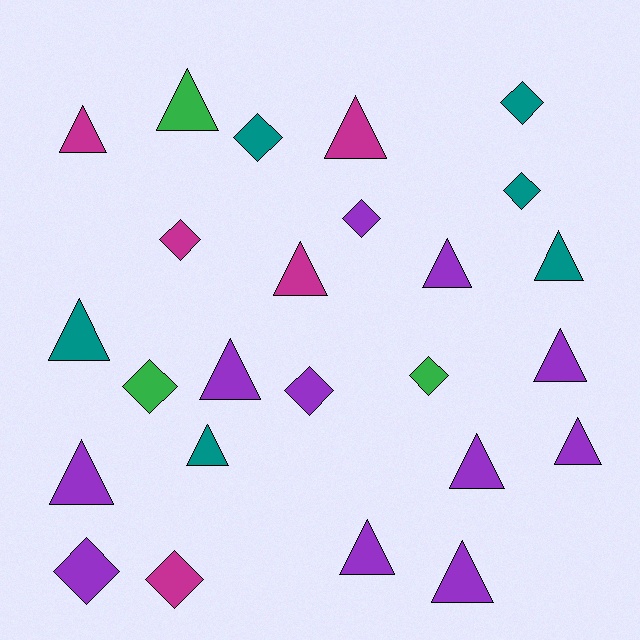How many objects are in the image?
There are 25 objects.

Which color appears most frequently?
Purple, with 11 objects.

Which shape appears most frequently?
Triangle, with 15 objects.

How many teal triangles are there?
There are 3 teal triangles.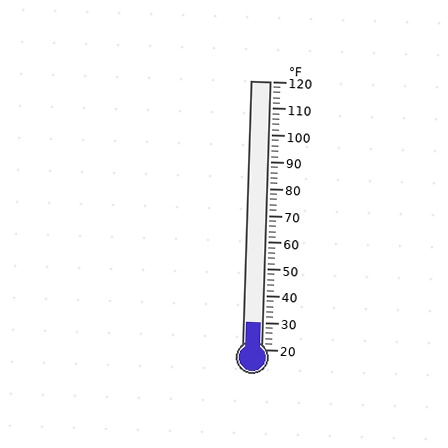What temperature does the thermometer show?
The thermometer shows approximately 30°F.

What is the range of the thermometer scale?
The thermometer scale ranges from 20°F to 120°F.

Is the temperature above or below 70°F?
The temperature is below 70°F.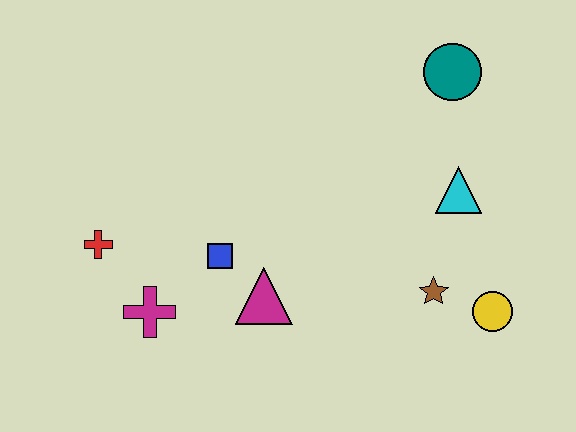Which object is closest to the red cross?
The magenta cross is closest to the red cross.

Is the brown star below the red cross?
Yes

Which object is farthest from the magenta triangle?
The teal circle is farthest from the magenta triangle.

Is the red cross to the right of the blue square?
No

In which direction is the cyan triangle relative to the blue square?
The cyan triangle is to the right of the blue square.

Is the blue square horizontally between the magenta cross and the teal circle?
Yes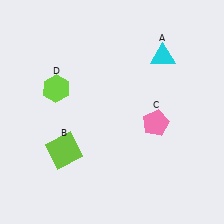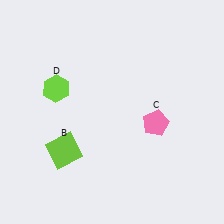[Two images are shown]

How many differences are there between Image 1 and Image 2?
There is 1 difference between the two images.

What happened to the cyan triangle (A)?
The cyan triangle (A) was removed in Image 2. It was in the top-right area of Image 1.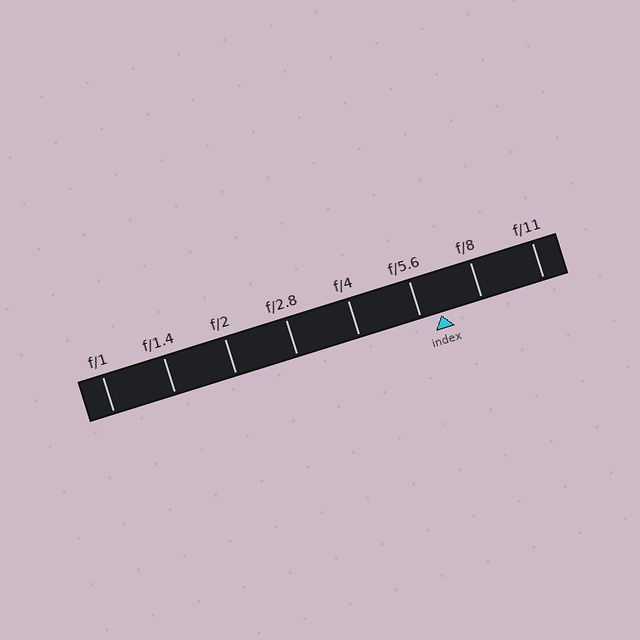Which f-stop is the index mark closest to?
The index mark is closest to f/5.6.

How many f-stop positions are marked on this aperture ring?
There are 8 f-stop positions marked.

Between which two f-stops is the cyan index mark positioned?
The index mark is between f/5.6 and f/8.